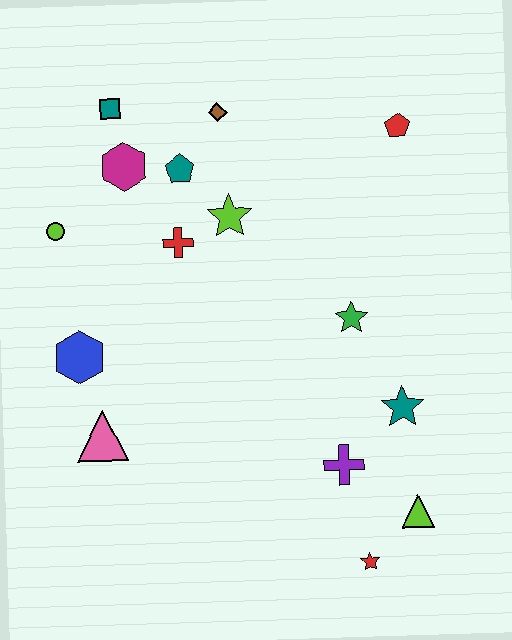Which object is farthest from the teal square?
The red star is farthest from the teal square.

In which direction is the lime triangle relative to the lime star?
The lime triangle is below the lime star.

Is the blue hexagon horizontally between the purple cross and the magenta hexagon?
No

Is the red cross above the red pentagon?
No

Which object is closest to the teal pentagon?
The magenta hexagon is closest to the teal pentagon.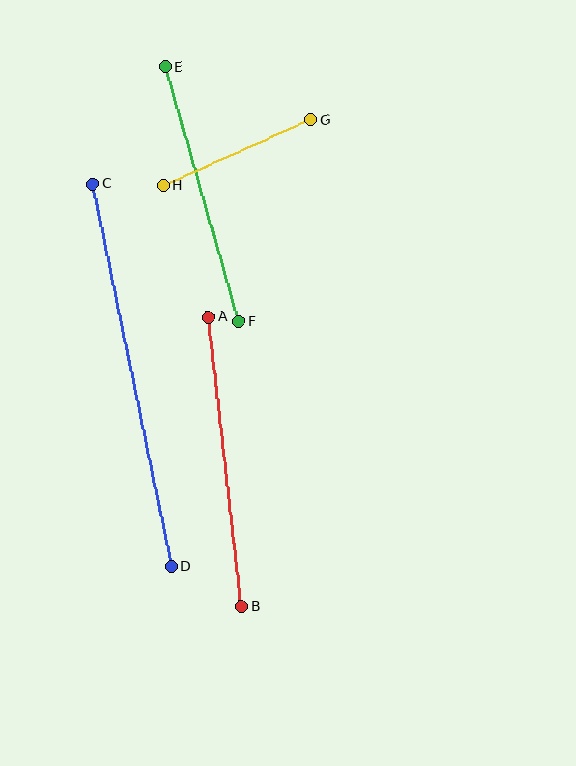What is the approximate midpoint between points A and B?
The midpoint is at approximately (225, 462) pixels.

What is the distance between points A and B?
The distance is approximately 292 pixels.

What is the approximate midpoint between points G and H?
The midpoint is at approximately (237, 153) pixels.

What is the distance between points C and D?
The distance is approximately 391 pixels.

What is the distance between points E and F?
The distance is approximately 265 pixels.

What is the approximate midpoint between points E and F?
The midpoint is at approximately (202, 194) pixels.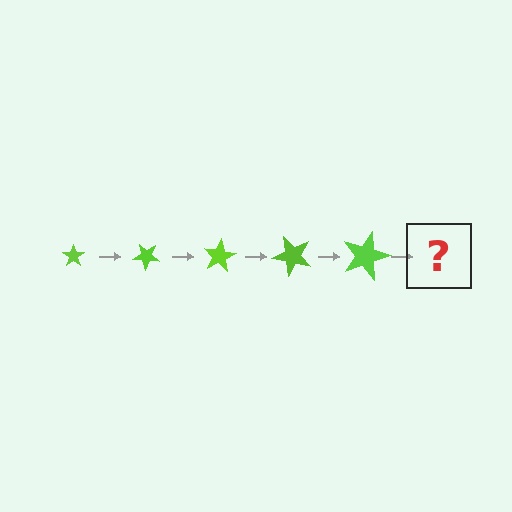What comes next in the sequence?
The next element should be a star, larger than the previous one and rotated 200 degrees from the start.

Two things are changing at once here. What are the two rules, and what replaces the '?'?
The two rules are that the star grows larger each step and it rotates 40 degrees each step. The '?' should be a star, larger than the previous one and rotated 200 degrees from the start.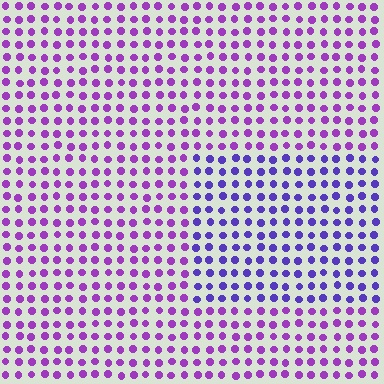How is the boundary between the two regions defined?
The boundary is defined purely by a slight shift in hue (about 33 degrees). Spacing, size, and orientation are identical on both sides.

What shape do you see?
I see a rectangle.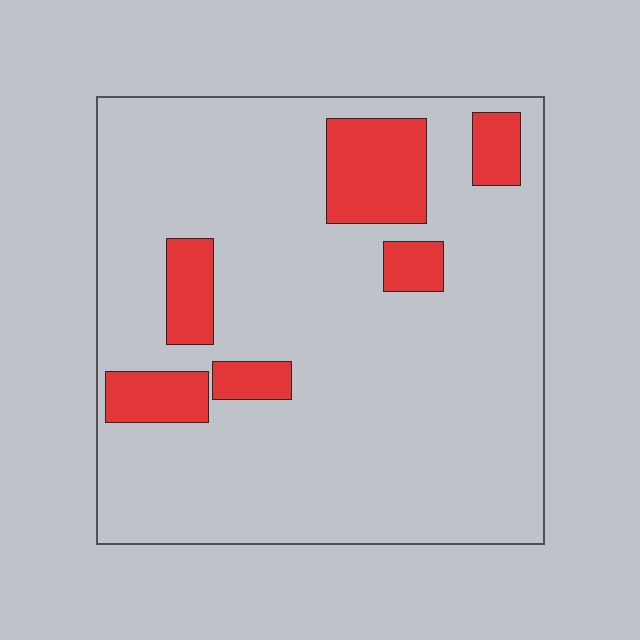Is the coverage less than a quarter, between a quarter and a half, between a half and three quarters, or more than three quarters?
Less than a quarter.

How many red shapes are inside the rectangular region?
6.